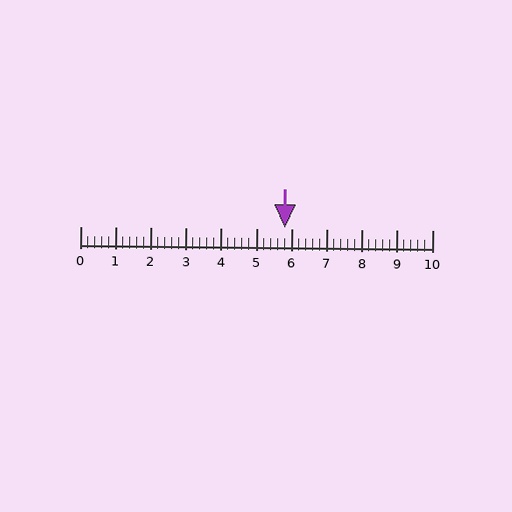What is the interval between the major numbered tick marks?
The major tick marks are spaced 1 units apart.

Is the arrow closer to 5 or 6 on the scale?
The arrow is closer to 6.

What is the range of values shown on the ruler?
The ruler shows values from 0 to 10.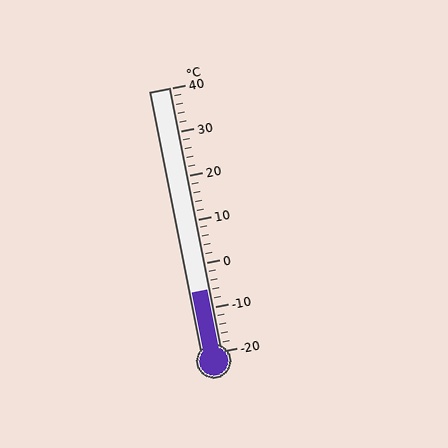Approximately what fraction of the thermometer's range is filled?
The thermometer is filled to approximately 25% of its range.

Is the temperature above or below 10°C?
The temperature is below 10°C.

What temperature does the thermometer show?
The thermometer shows approximately -6°C.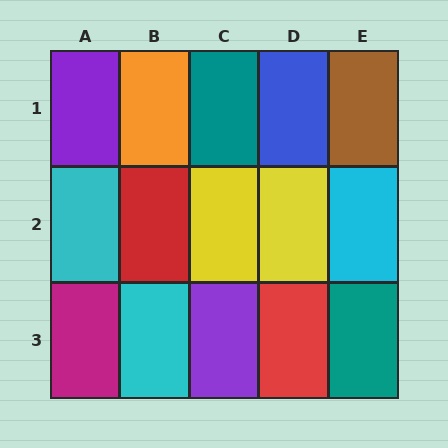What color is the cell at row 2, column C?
Yellow.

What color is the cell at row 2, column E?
Cyan.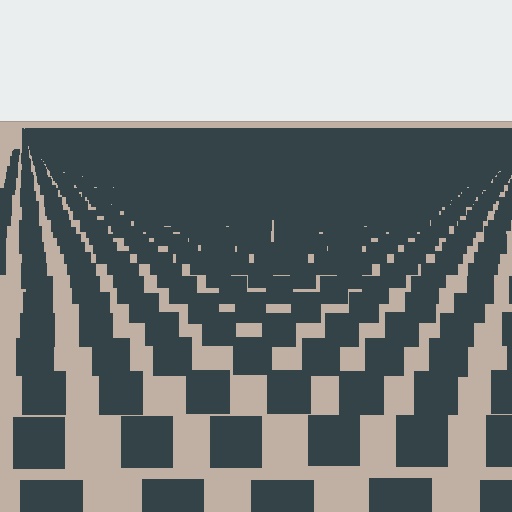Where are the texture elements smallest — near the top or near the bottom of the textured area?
Near the top.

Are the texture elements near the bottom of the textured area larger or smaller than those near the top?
Larger. Near the bottom, elements are closer to the viewer and appear at a bigger on-screen size.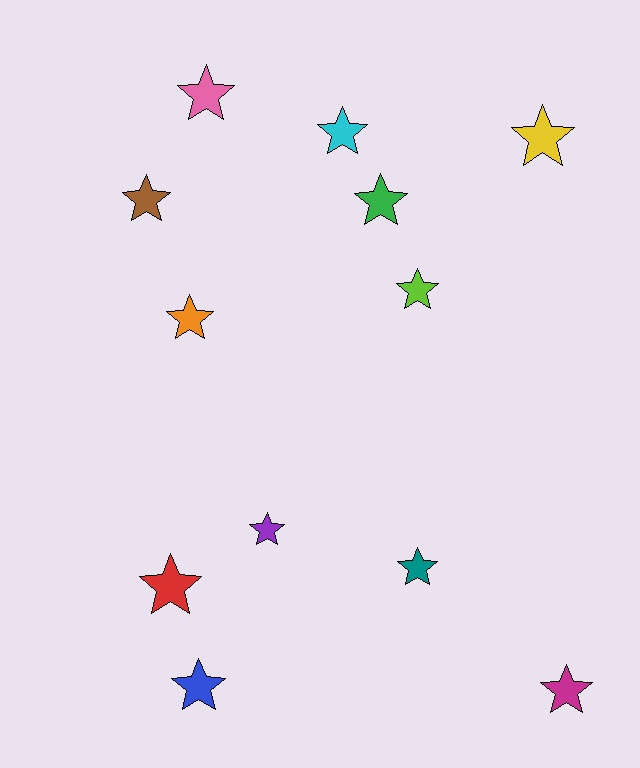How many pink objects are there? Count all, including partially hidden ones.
There is 1 pink object.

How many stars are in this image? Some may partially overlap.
There are 12 stars.